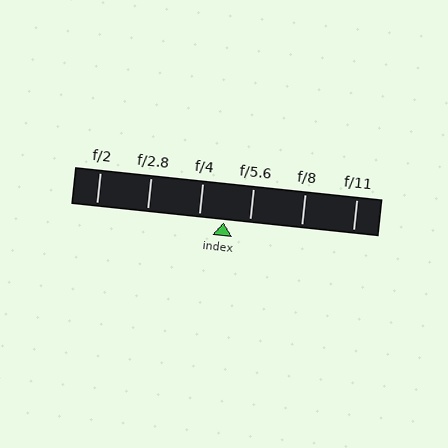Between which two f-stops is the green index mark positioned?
The index mark is between f/4 and f/5.6.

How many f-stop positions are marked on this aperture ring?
There are 6 f-stop positions marked.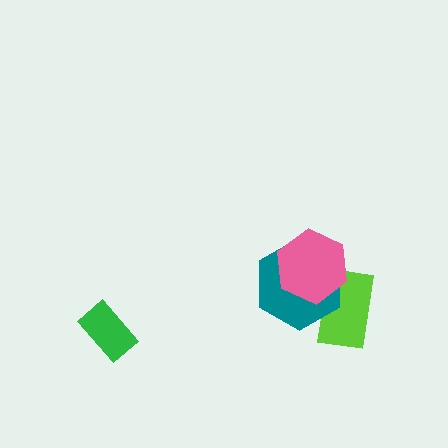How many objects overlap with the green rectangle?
0 objects overlap with the green rectangle.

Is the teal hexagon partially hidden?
Yes, it is partially covered by another shape.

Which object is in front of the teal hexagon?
The pink hexagon is in front of the teal hexagon.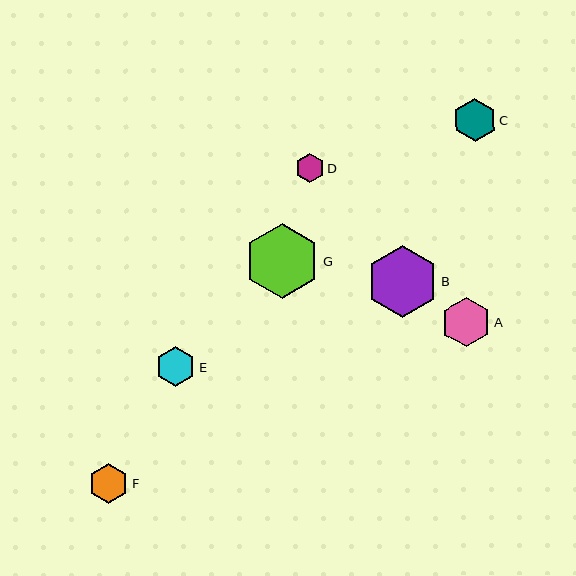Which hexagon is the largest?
Hexagon G is the largest with a size of approximately 75 pixels.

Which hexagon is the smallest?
Hexagon D is the smallest with a size of approximately 28 pixels.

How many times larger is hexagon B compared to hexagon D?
Hexagon B is approximately 2.5 times the size of hexagon D.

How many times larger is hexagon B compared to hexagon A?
Hexagon B is approximately 1.5 times the size of hexagon A.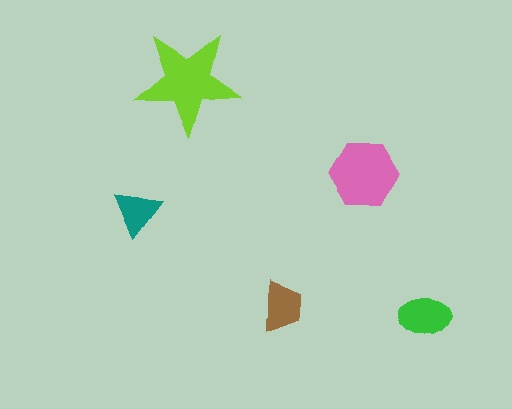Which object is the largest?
The lime star.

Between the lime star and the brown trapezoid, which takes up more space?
The lime star.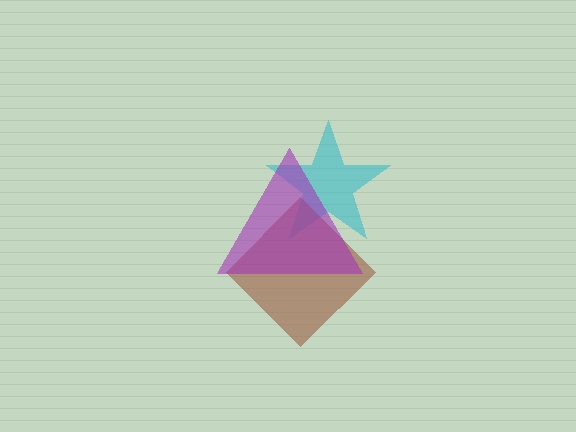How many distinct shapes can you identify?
There are 3 distinct shapes: a cyan star, a brown diamond, a purple triangle.